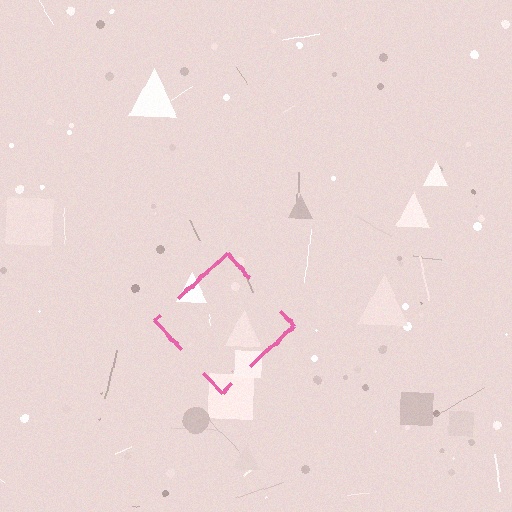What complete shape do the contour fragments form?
The contour fragments form a diamond.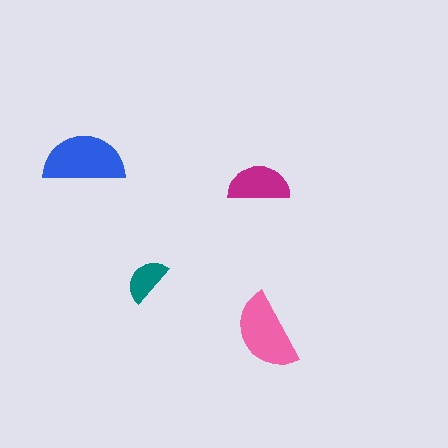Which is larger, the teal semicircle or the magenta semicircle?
The magenta one.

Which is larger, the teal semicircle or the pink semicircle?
The pink one.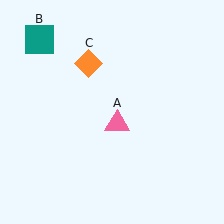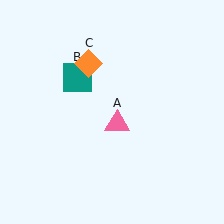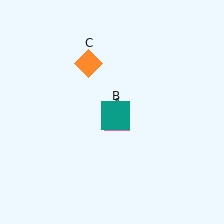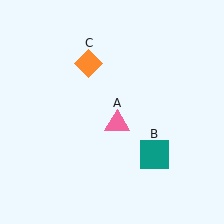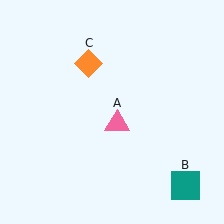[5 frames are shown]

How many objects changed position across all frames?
1 object changed position: teal square (object B).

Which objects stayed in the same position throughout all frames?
Pink triangle (object A) and orange diamond (object C) remained stationary.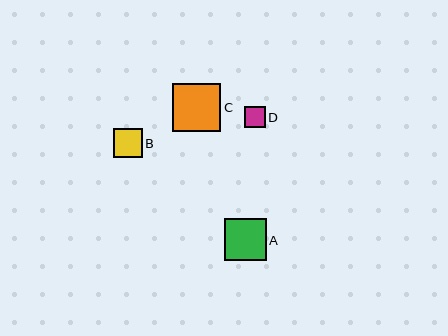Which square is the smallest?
Square D is the smallest with a size of approximately 21 pixels.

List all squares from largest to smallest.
From largest to smallest: C, A, B, D.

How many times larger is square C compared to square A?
Square C is approximately 1.1 times the size of square A.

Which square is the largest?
Square C is the largest with a size of approximately 48 pixels.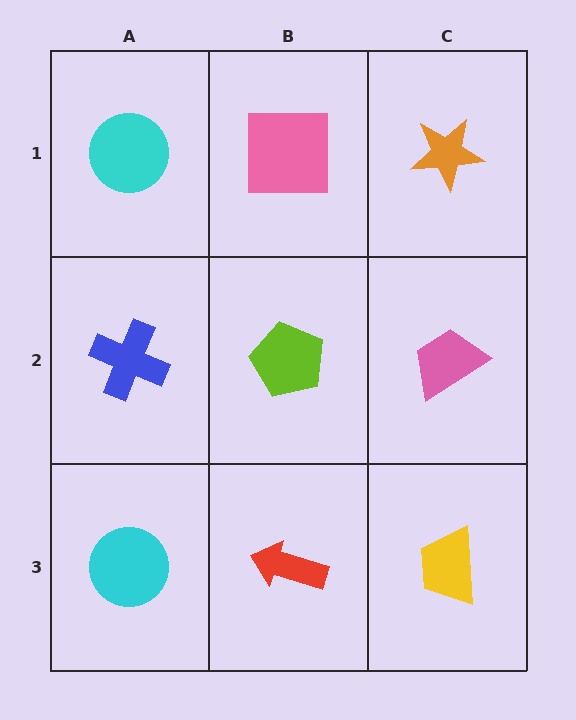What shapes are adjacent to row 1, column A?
A blue cross (row 2, column A), a pink square (row 1, column B).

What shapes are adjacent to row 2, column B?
A pink square (row 1, column B), a red arrow (row 3, column B), a blue cross (row 2, column A), a pink trapezoid (row 2, column C).